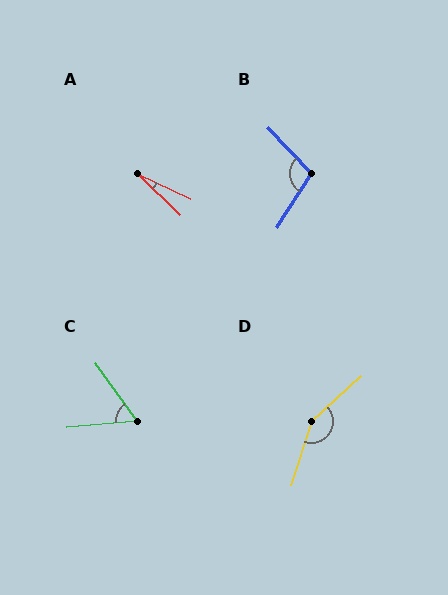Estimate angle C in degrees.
Approximately 59 degrees.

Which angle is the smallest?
A, at approximately 18 degrees.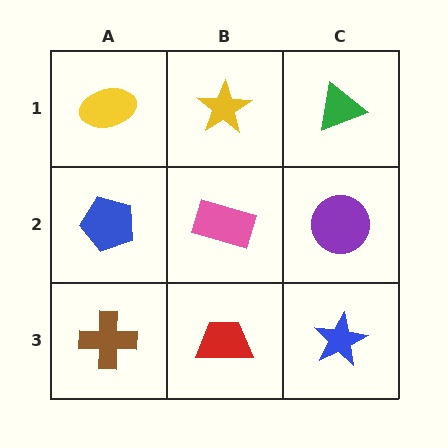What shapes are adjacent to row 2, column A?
A yellow ellipse (row 1, column A), a brown cross (row 3, column A), a pink rectangle (row 2, column B).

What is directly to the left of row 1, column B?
A yellow ellipse.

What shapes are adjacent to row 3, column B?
A pink rectangle (row 2, column B), a brown cross (row 3, column A), a blue star (row 3, column C).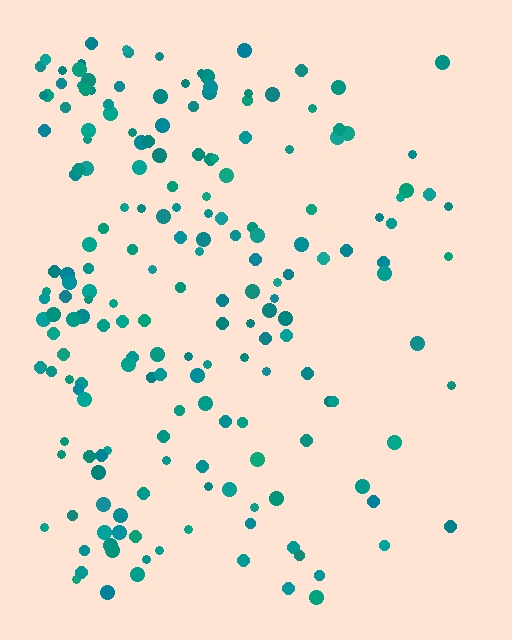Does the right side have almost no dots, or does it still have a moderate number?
Still a moderate number, just noticeably fewer than the left.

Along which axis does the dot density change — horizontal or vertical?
Horizontal.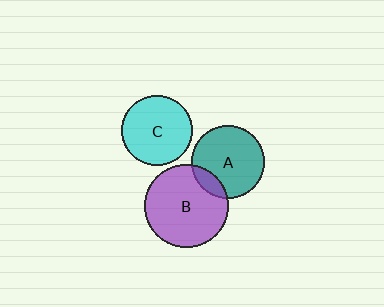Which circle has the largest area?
Circle B (purple).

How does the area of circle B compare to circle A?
Approximately 1.3 times.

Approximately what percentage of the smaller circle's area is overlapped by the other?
Approximately 15%.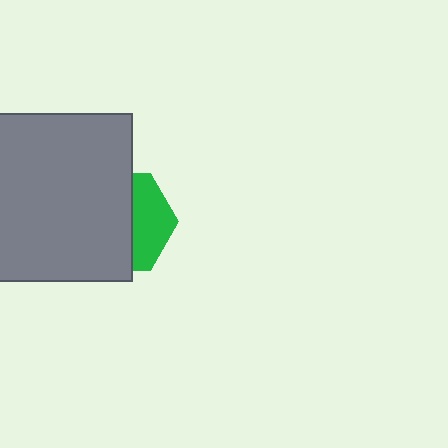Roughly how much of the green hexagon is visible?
A small part of it is visible (roughly 37%).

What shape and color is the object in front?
The object in front is a gray rectangle.